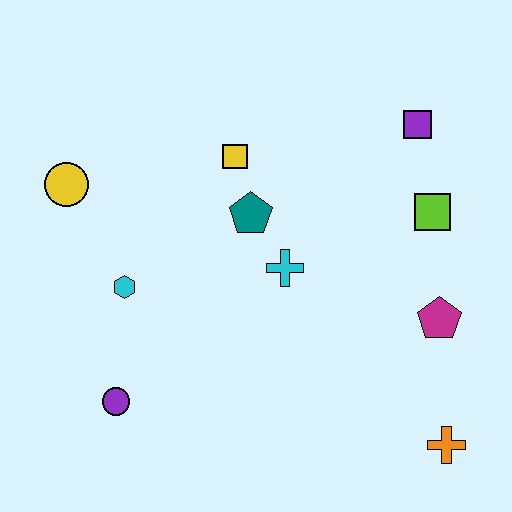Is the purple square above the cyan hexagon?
Yes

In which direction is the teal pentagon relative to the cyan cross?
The teal pentagon is above the cyan cross.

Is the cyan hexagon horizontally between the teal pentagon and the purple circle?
Yes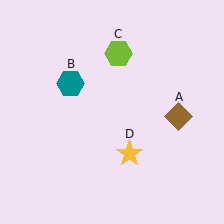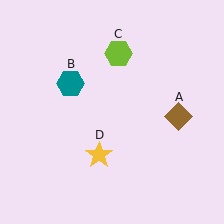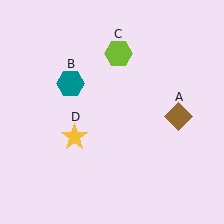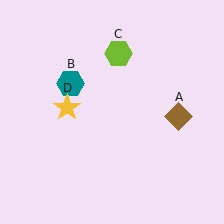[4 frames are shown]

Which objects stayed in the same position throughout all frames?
Brown diamond (object A) and teal hexagon (object B) and lime hexagon (object C) remained stationary.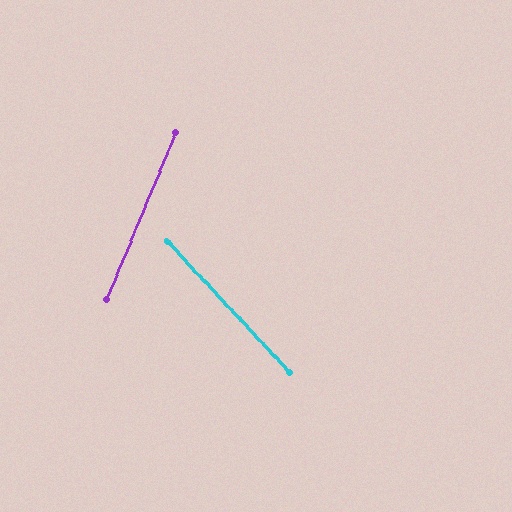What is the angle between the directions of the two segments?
Approximately 65 degrees.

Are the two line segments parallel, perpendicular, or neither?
Neither parallel nor perpendicular — they differ by about 65°.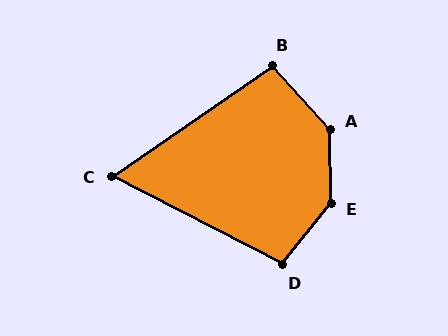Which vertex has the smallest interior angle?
C, at approximately 62 degrees.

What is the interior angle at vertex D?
Approximately 101 degrees (obtuse).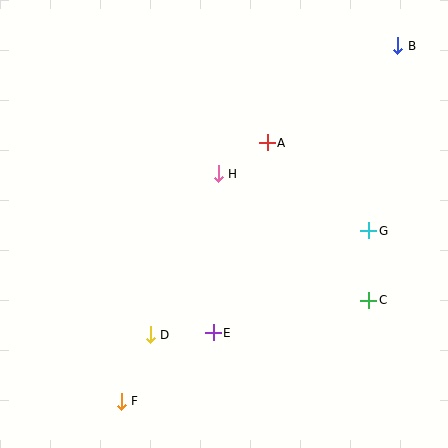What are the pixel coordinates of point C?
Point C is at (369, 300).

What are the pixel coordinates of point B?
Point B is at (398, 46).